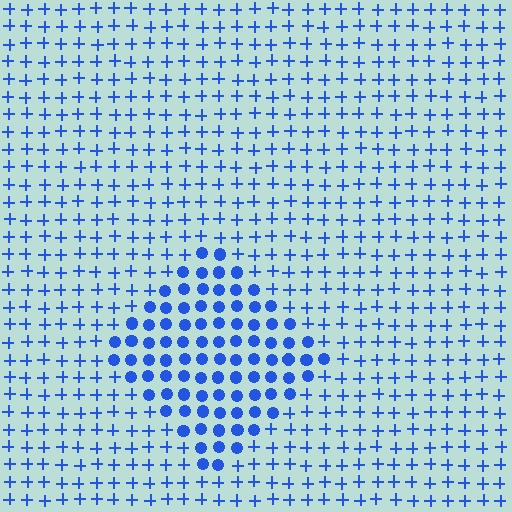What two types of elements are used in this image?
The image uses circles inside the diamond region and plus signs outside it.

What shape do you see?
I see a diamond.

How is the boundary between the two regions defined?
The boundary is defined by a change in element shape: circles inside vs. plus signs outside. All elements share the same color and spacing.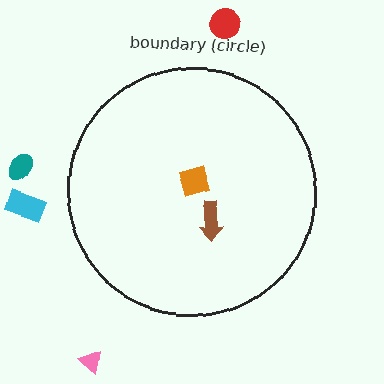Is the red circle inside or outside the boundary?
Outside.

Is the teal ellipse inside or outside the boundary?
Outside.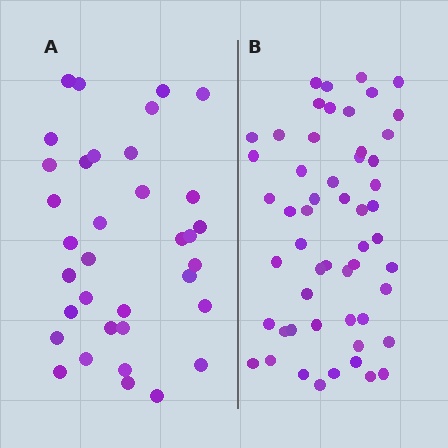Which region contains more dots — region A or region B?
Region B (the right region) has more dots.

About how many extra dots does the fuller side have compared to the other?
Region B has approximately 20 more dots than region A.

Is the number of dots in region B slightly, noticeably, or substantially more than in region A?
Region B has substantially more. The ratio is roughly 1.5 to 1.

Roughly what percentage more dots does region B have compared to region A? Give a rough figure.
About 55% more.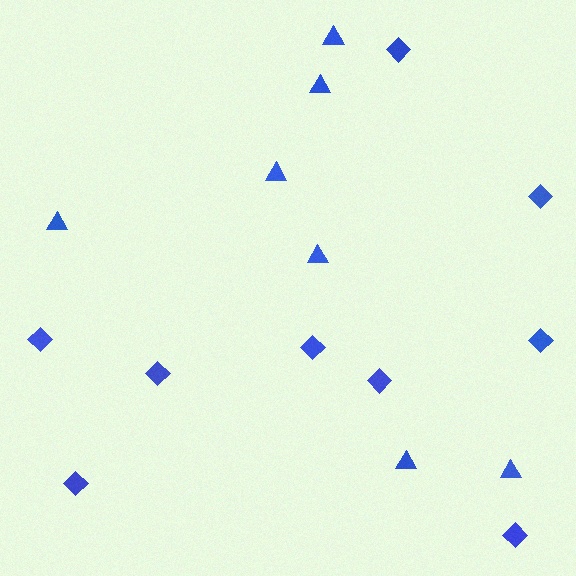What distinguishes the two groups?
There are 2 groups: one group of diamonds (9) and one group of triangles (7).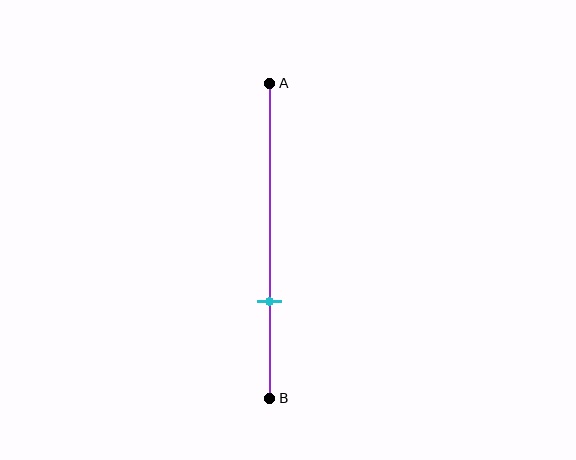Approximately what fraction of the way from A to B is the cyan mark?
The cyan mark is approximately 70% of the way from A to B.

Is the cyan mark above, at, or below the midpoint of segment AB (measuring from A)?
The cyan mark is below the midpoint of segment AB.